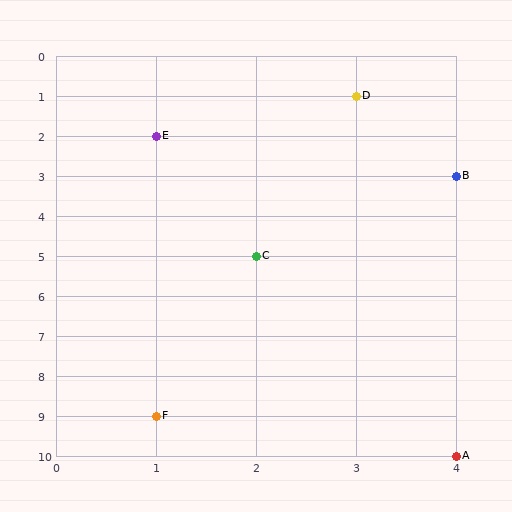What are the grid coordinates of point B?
Point B is at grid coordinates (4, 3).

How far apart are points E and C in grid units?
Points E and C are 1 column and 3 rows apart (about 3.2 grid units diagonally).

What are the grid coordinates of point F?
Point F is at grid coordinates (1, 9).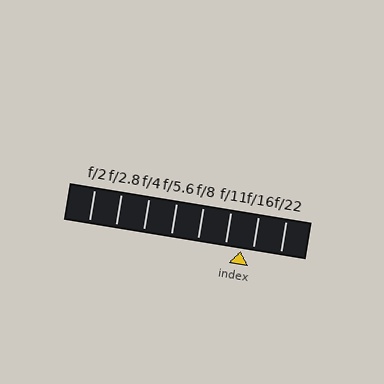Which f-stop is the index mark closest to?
The index mark is closest to f/16.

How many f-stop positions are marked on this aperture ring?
There are 8 f-stop positions marked.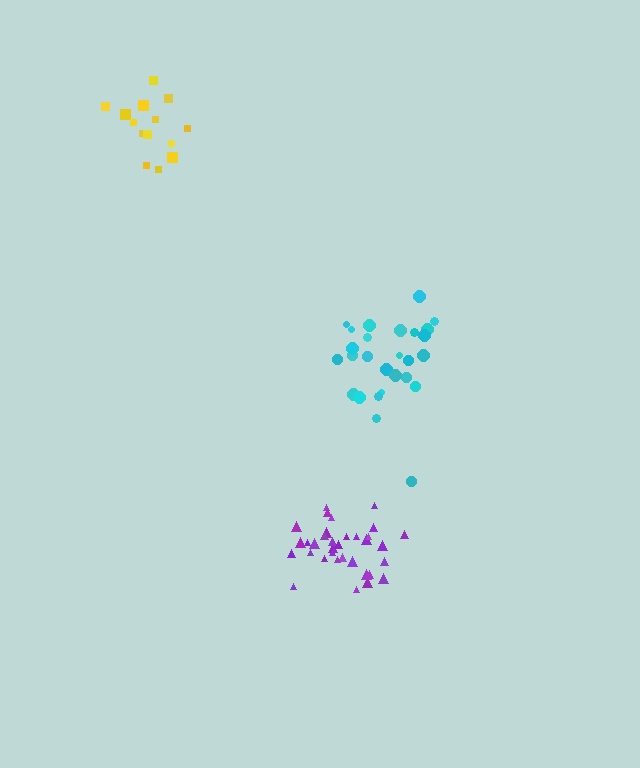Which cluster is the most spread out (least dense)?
Yellow.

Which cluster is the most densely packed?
Purple.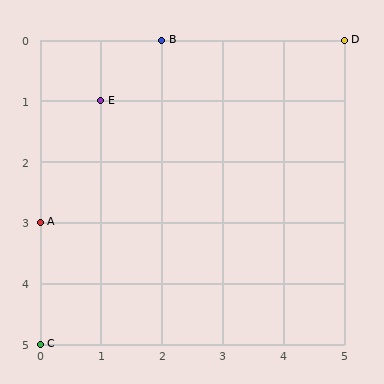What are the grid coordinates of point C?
Point C is at grid coordinates (0, 5).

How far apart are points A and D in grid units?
Points A and D are 5 columns and 3 rows apart (about 5.8 grid units diagonally).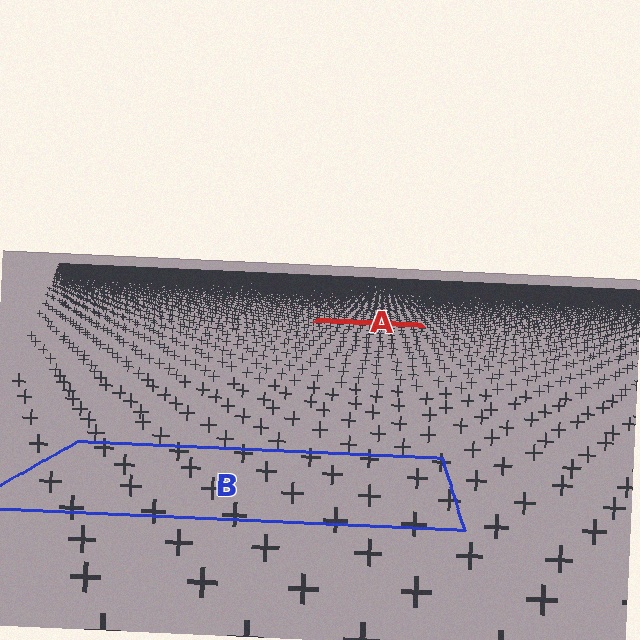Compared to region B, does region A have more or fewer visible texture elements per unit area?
Region A has more texture elements per unit area — they are packed more densely because it is farther away.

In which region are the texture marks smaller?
The texture marks are smaller in region A, because it is farther away.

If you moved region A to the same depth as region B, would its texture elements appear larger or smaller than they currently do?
They would appear larger. At a closer depth, the same texture elements are projected at a bigger on-screen size.